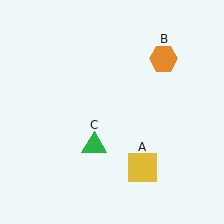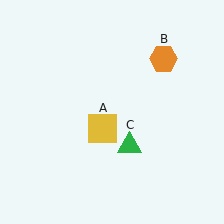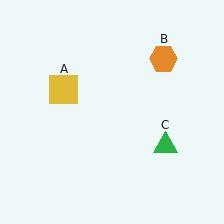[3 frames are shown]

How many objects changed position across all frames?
2 objects changed position: yellow square (object A), green triangle (object C).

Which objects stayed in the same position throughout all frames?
Orange hexagon (object B) remained stationary.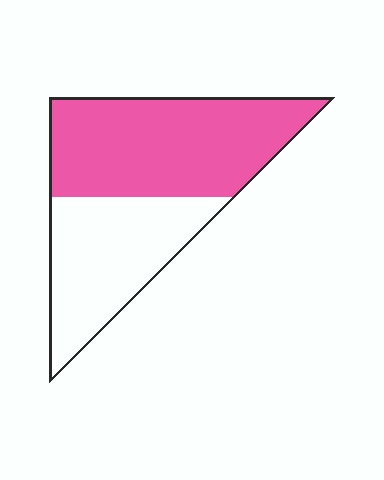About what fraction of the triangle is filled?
About three fifths (3/5).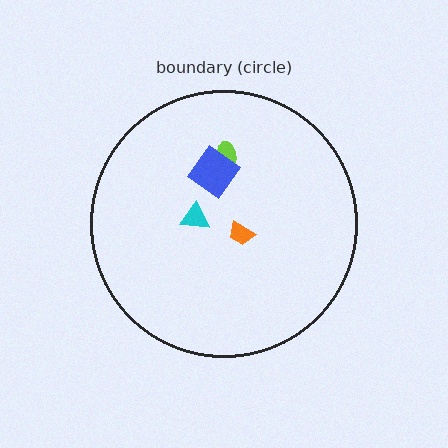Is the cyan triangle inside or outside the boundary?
Inside.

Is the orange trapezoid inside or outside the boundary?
Inside.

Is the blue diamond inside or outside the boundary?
Inside.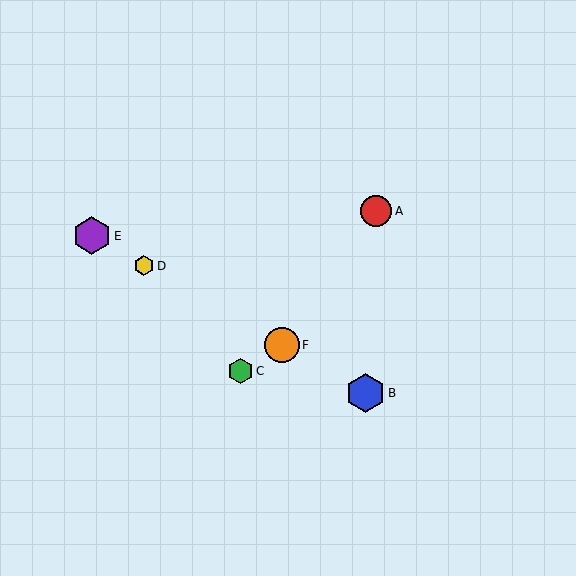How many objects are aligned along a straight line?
4 objects (B, D, E, F) are aligned along a straight line.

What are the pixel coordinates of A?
Object A is at (376, 211).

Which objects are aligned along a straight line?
Objects B, D, E, F are aligned along a straight line.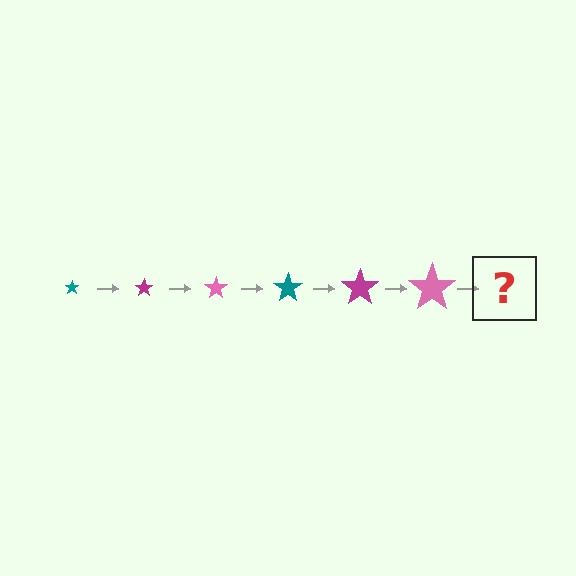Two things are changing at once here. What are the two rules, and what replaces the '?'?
The two rules are that the star grows larger each step and the color cycles through teal, magenta, and pink. The '?' should be a teal star, larger than the previous one.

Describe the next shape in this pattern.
It should be a teal star, larger than the previous one.